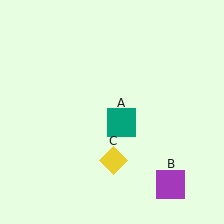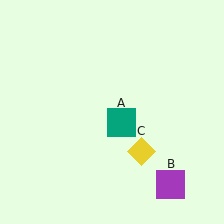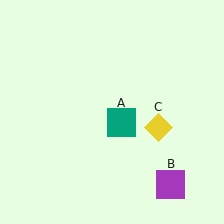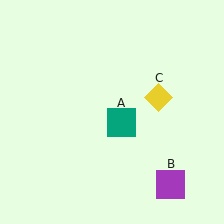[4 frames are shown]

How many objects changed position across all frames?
1 object changed position: yellow diamond (object C).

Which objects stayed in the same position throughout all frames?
Teal square (object A) and purple square (object B) remained stationary.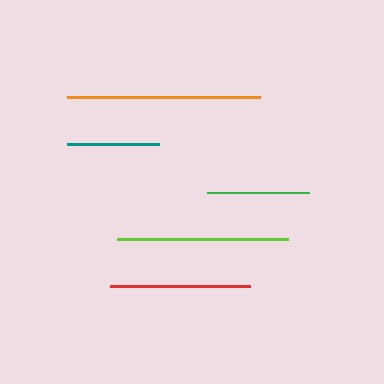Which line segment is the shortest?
The teal line is the shortest at approximately 91 pixels.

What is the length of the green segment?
The green segment is approximately 103 pixels long.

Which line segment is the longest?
The orange line is the longest at approximately 193 pixels.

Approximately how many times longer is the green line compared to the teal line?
The green line is approximately 1.1 times the length of the teal line.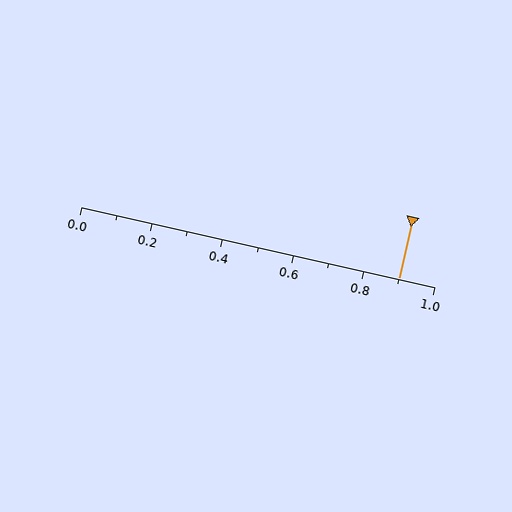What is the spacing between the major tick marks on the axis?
The major ticks are spaced 0.2 apart.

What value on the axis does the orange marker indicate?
The marker indicates approximately 0.9.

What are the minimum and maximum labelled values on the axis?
The axis runs from 0.0 to 1.0.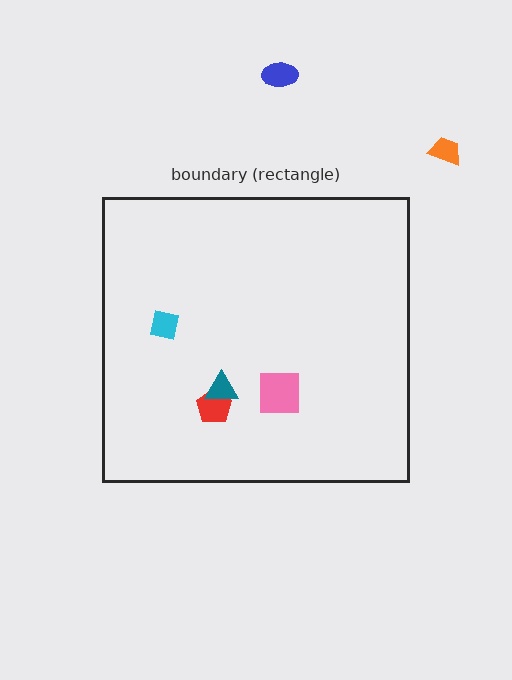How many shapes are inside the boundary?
4 inside, 2 outside.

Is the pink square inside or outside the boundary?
Inside.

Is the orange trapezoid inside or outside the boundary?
Outside.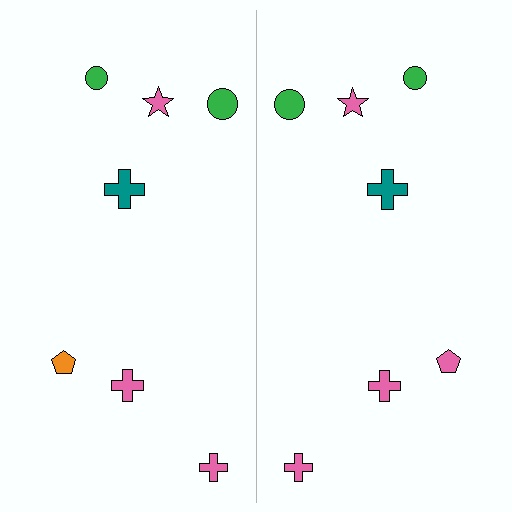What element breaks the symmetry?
The pink pentagon on the right side breaks the symmetry — its mirror counterpart is orange.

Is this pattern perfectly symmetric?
No, the pattern is not perfectly symmetric. The pink pentagon on the right side breaks the symmetry — its mirror counterpart is orange.